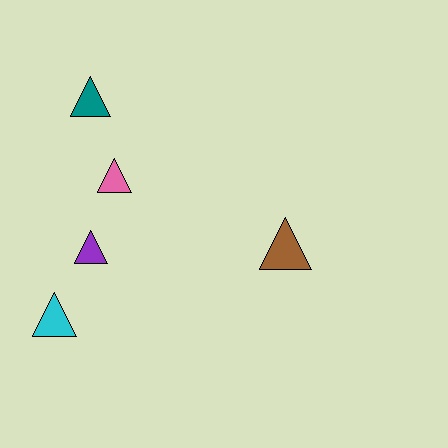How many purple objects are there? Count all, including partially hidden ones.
There is 1 purple object.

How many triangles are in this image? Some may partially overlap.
There are 5 triangles.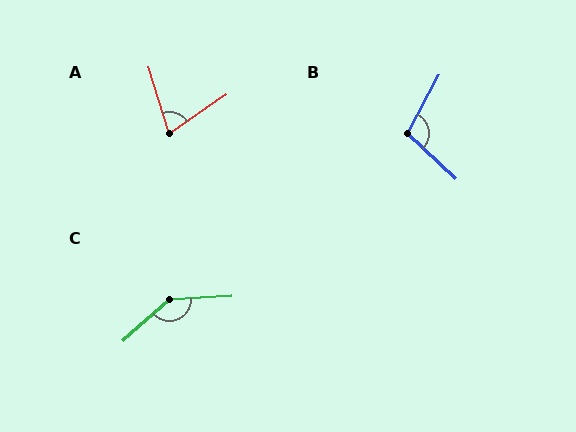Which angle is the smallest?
A, at approximately 72 degrees.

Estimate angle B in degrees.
Approximately 105 degrees.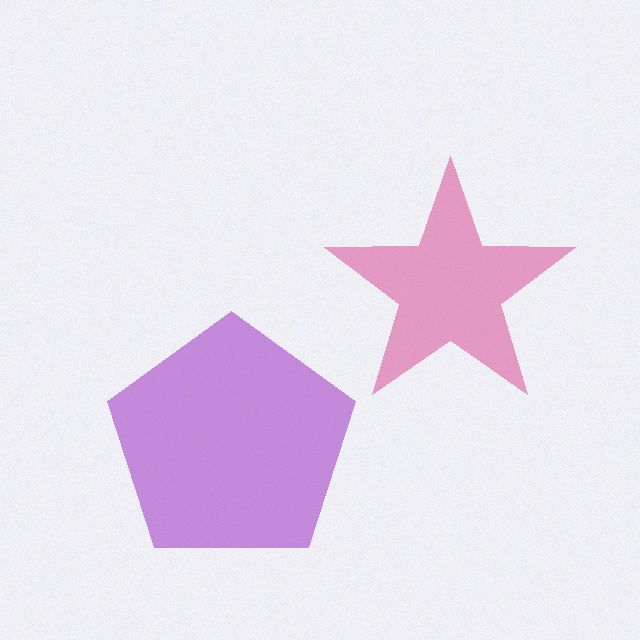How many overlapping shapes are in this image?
There are 2 overlapping shapes in the image.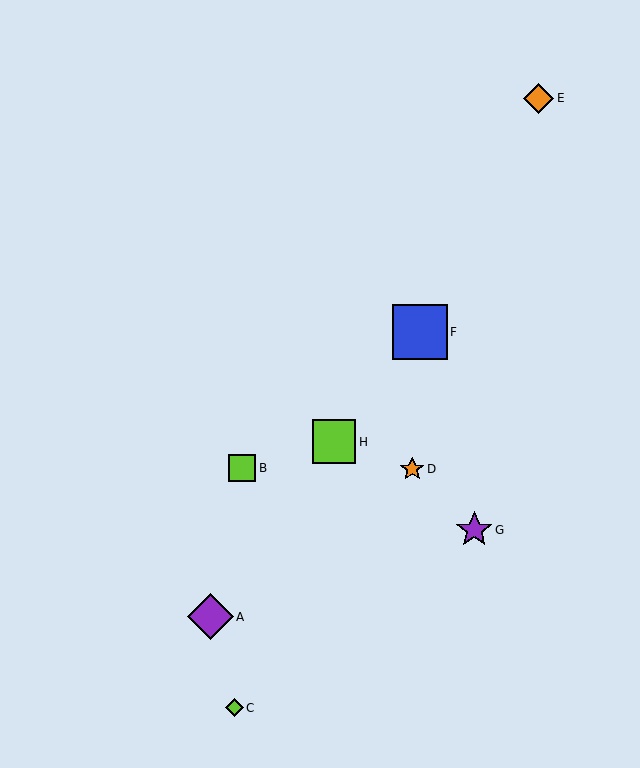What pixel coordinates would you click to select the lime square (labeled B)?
Click at (242, 468) to select the lime square B.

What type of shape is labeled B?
Shape B is a lime square.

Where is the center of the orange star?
The center of the orange star is at (412, 469).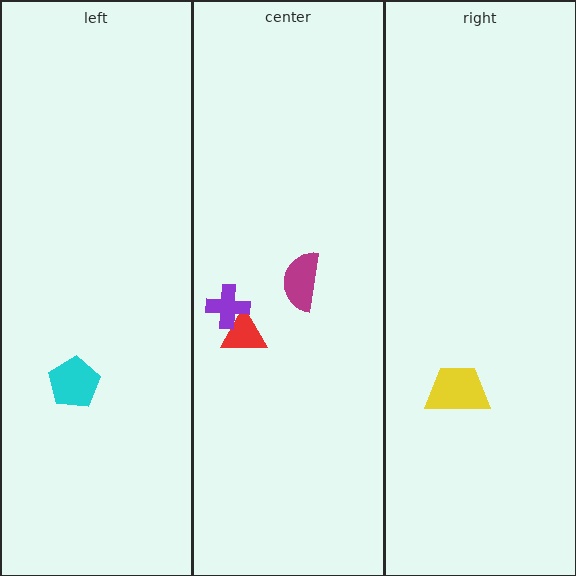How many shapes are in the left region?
1.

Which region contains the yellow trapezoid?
The right region.